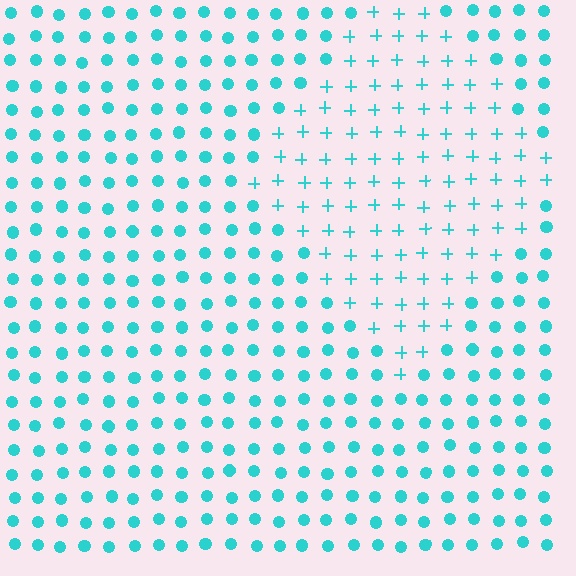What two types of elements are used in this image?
The image uses plus signs inside the diamond region and circles outside it.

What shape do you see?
I see a diamond.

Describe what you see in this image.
The image is filled with small cyan elements arranged in a uniform grid. A diamond-shaped region contains plus signs, while the surrounding area contains circles. The boundary is defined purely by the change in element shape.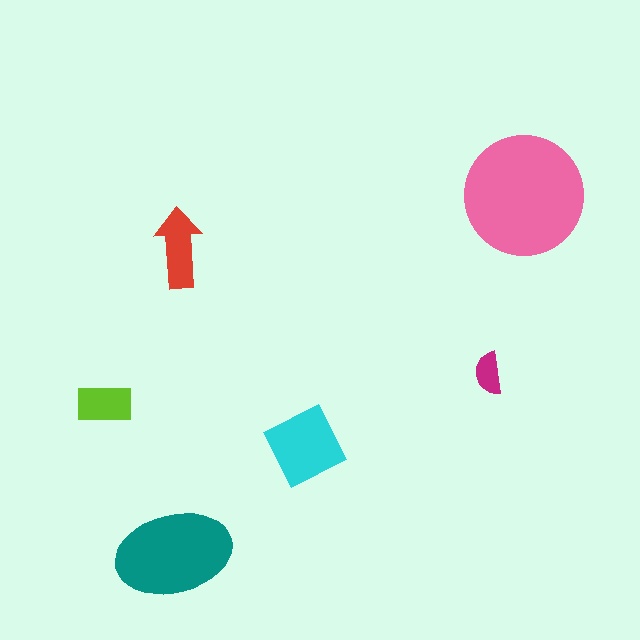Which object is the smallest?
The magenta semicircle.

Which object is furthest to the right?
The pink circle is rightmost.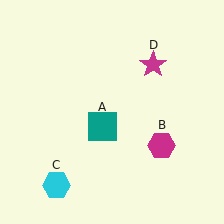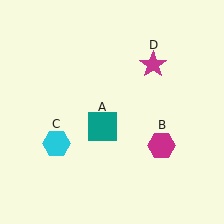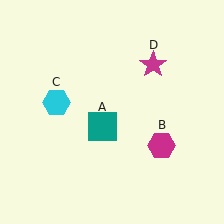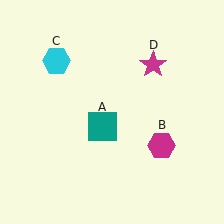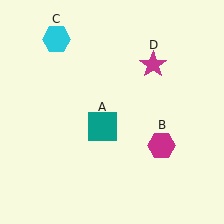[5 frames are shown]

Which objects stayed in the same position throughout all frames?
Teal square (object A) and magenta hexagon (object B) and magenta star (object D) remained stationary.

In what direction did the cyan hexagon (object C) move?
The cyan hexagon (object C) moved up.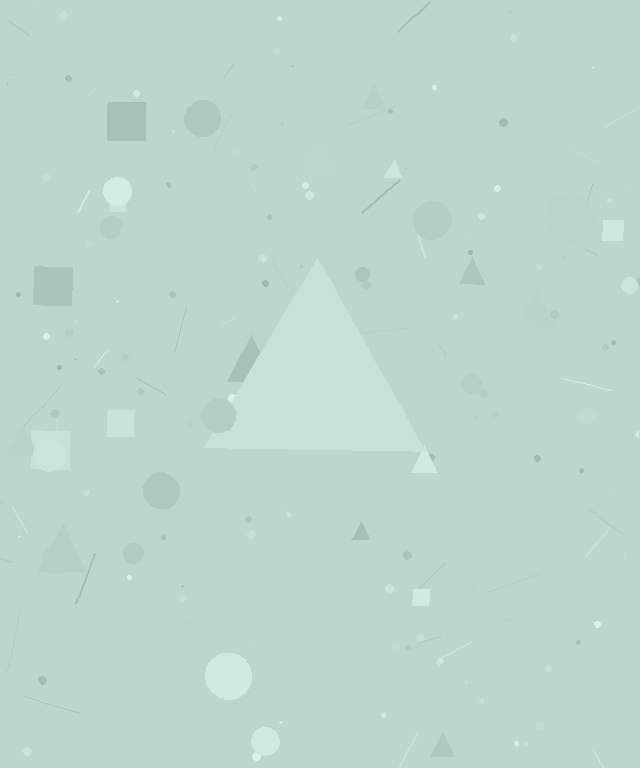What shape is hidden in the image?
A triangle is hidden in the image.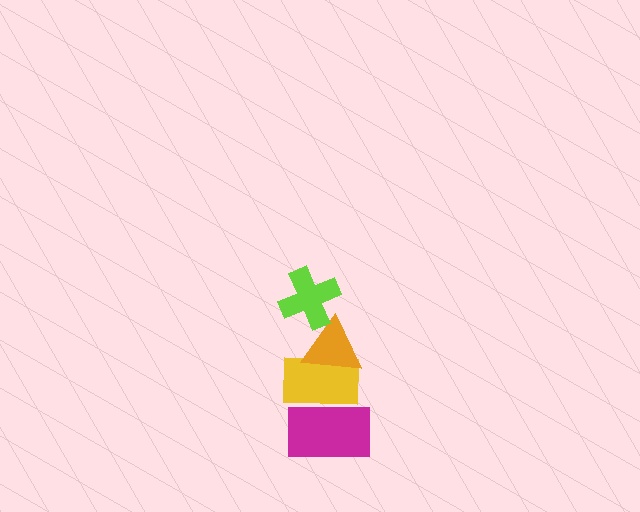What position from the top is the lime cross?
The lime cross is 1st from the top.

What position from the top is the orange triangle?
The orange triangle is 2nd from the top.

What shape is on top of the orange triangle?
The lime cross is on top of the orange triangle.